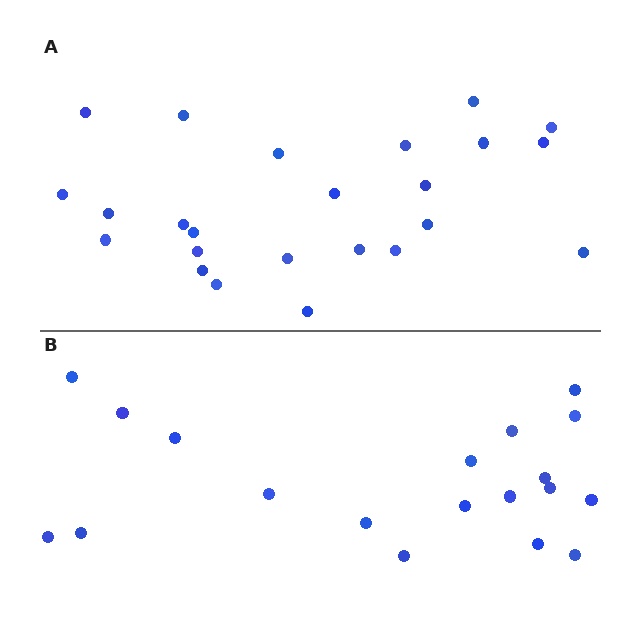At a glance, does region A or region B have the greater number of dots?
Region A (the top region) has more dots.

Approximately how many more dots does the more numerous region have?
Region A has about 5 more dots than region B.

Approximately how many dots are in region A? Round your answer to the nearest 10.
About 20 dots. (The exact count is 24, which rounds to 20.)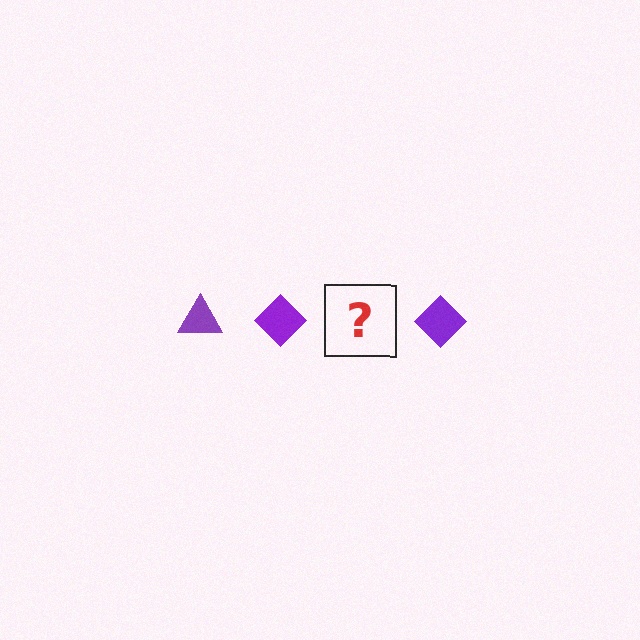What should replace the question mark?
The question mark should be replaced with a purple triangle.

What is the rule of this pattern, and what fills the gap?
The rule is that the pattern cycles through triangle, diamond shapes in purple. The gap should be filled with a purple triangle.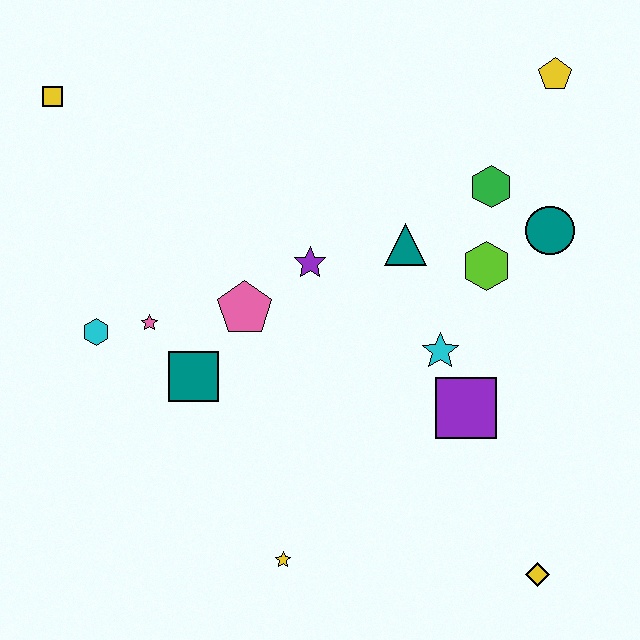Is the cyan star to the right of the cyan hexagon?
Yes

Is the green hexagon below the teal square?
No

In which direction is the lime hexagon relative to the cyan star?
The lime hexagon is above the cyan star.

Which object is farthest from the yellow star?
The yellow pentagon is farthest from the yellow star.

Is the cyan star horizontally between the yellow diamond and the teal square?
Yes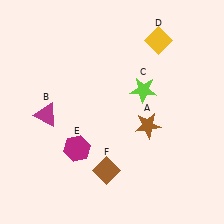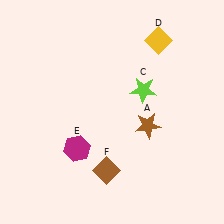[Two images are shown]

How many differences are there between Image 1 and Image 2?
There is 1 difference between the two images.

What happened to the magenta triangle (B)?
The magenta triangle (B) was removed in Image 2. It was in the bottom-left area of Image 1.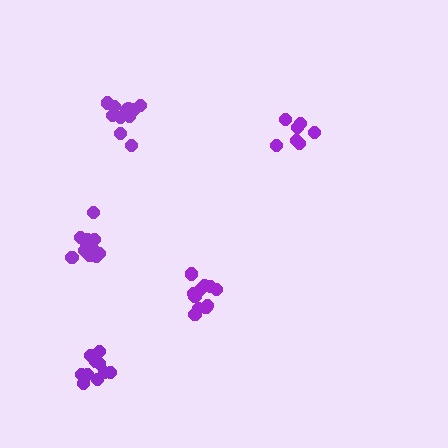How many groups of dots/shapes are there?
There are 5 groups.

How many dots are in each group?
Group 1: 7 dots, Group 2: 11 dots, Group 3: 11 dots, Group 4: 13 dots, Group 5: 12 dots (54 total).